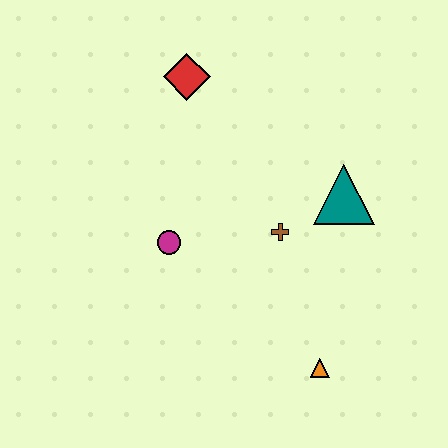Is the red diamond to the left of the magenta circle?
No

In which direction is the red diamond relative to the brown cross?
The red diamond is above the brown cross.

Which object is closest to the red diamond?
The magenta circle is closest to the red diamond.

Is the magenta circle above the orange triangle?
Yes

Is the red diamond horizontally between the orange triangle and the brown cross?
No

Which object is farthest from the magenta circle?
The orange triangle is farthest from the magenta circle.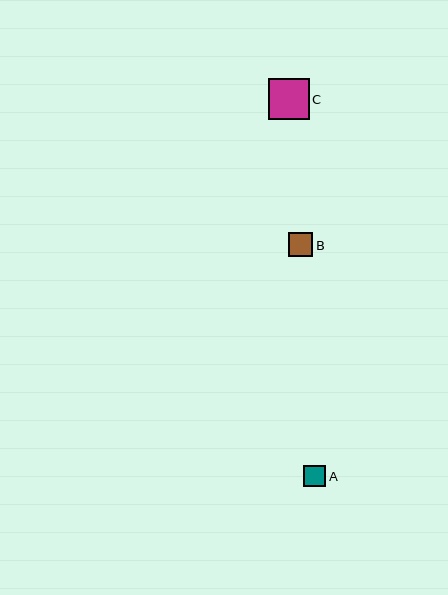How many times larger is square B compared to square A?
Square B is approximately 1.1 times the size of square A.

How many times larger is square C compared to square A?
Square C is approximately 1.9 times the size of square A.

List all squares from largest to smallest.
From largest to smallest: C, B, A.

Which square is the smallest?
Square A is the smallest with a size of approximately 22 pixels.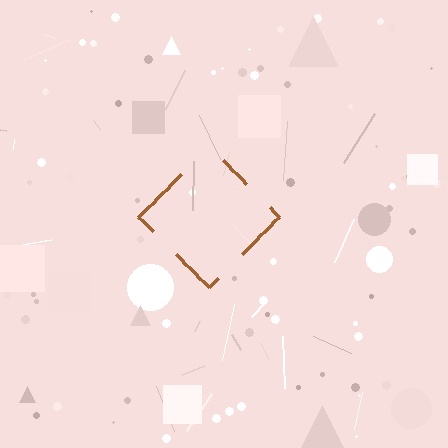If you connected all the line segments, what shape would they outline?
They would outline a diamond.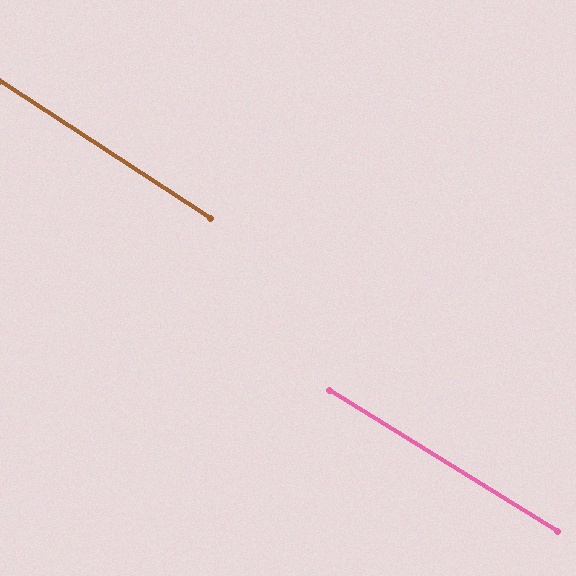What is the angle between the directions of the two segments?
Approximately 1 degree.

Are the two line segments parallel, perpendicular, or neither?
Parallel — their directions differ by only 1.2°.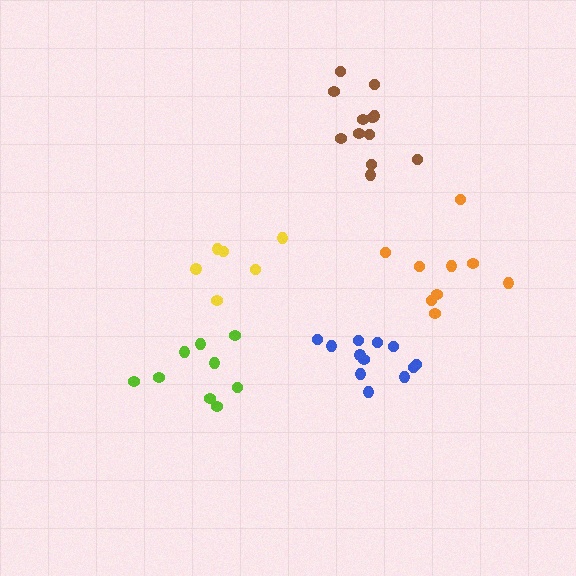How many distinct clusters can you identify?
There are 5 distinct clusters.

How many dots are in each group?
Group 1: 9 dots, Group 2: 9 dots, Group 3: 12 dots, Group 4: 6 dots, Group 5: 12 dots (48 total).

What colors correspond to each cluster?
The clusters are colored: lime, orange, blue, yellow, brown.